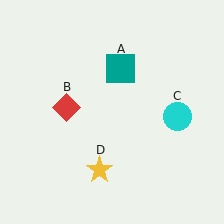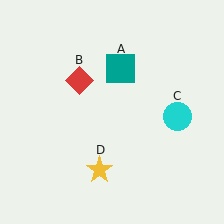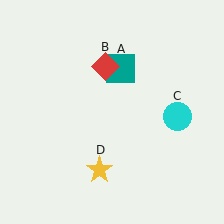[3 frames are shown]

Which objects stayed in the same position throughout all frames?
Teal square (object A) and cyan circle (object C) and yellow star (object D) remained stationary.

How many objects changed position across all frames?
1 object changed position: red diamond (object B).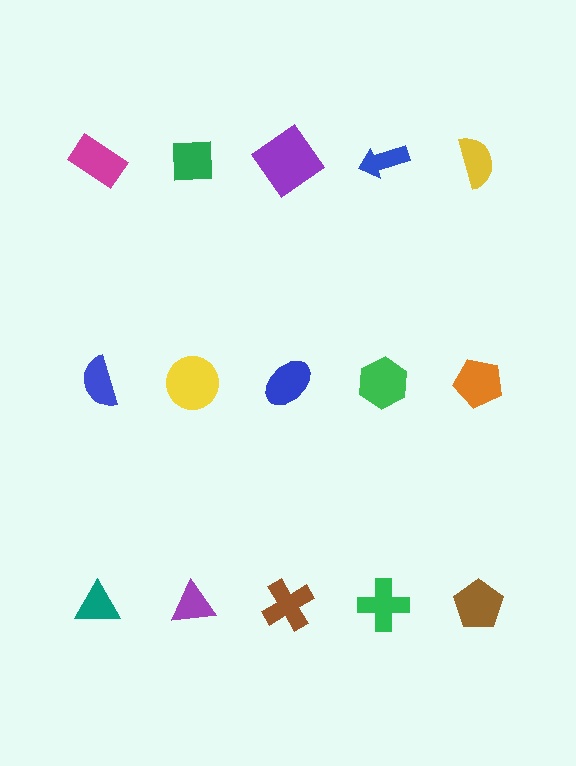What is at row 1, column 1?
A magenta rectangle.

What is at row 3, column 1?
A teal triangle.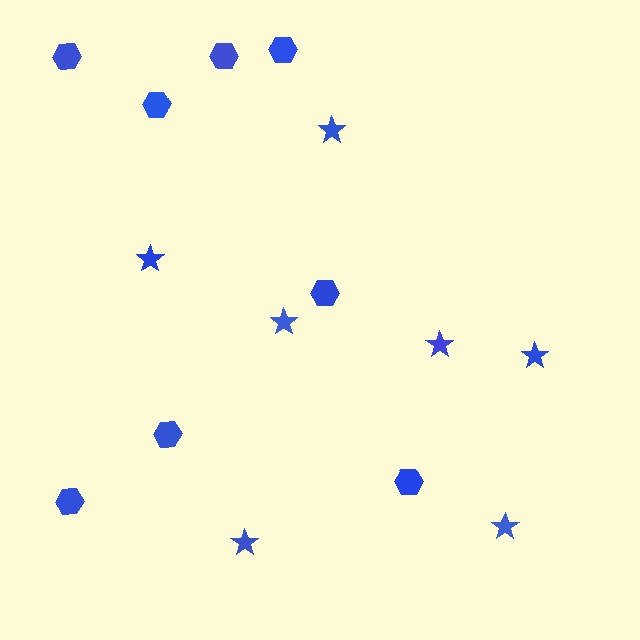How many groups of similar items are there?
There are 2 groups: one group of stars (7) and one group of hexagons (8).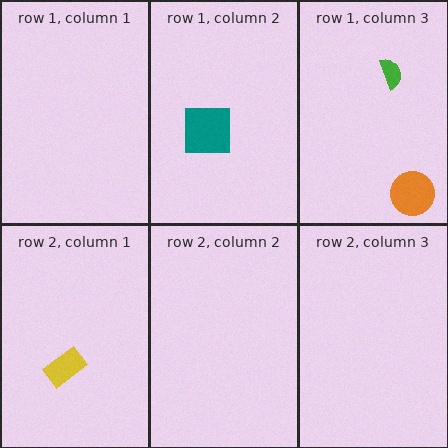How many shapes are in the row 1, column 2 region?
1.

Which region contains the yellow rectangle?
The row 2, column 1 region.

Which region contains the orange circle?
The row 1, column 3 region.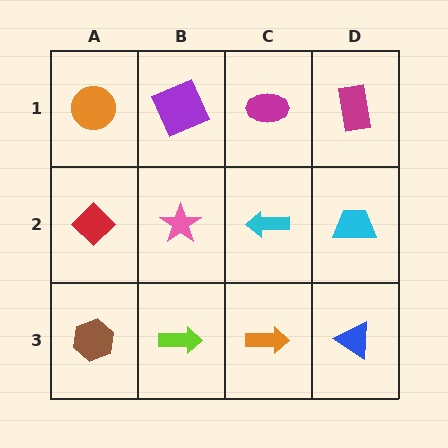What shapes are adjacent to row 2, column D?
A magenta rectangle (row 1, column D), a blue triangle (row 3, column D), a cyan arrow (row 2, column C).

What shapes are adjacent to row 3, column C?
A cyan arrow (row 2, column C), a lime arrow (row 3, column B), a blue triangle (row 3, column D).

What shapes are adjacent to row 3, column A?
A red diamond (row 2, column A), a lime arrow (row 3, column B).